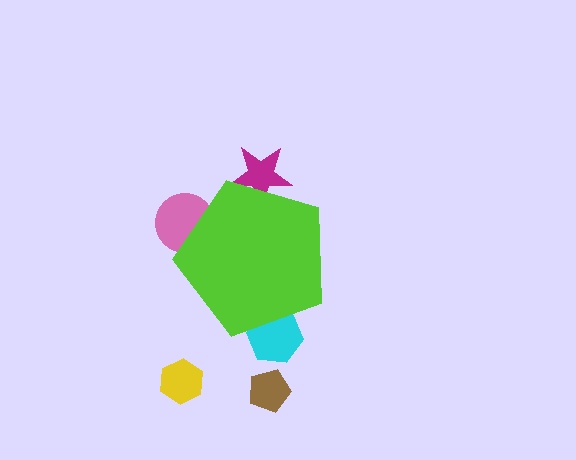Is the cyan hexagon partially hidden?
Yes, the cyan hexagon is partially hidden behind the lime pentagon.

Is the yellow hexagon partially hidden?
No, the yellow hexagon is fully visible.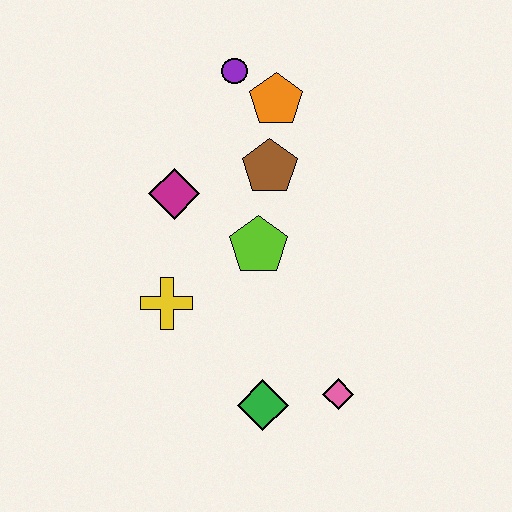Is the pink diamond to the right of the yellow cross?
Yes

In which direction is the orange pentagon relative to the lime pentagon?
The orange pentagon is above the lime pentagon.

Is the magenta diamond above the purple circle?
No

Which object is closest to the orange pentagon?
The purple circle is closest to the orange pentagon.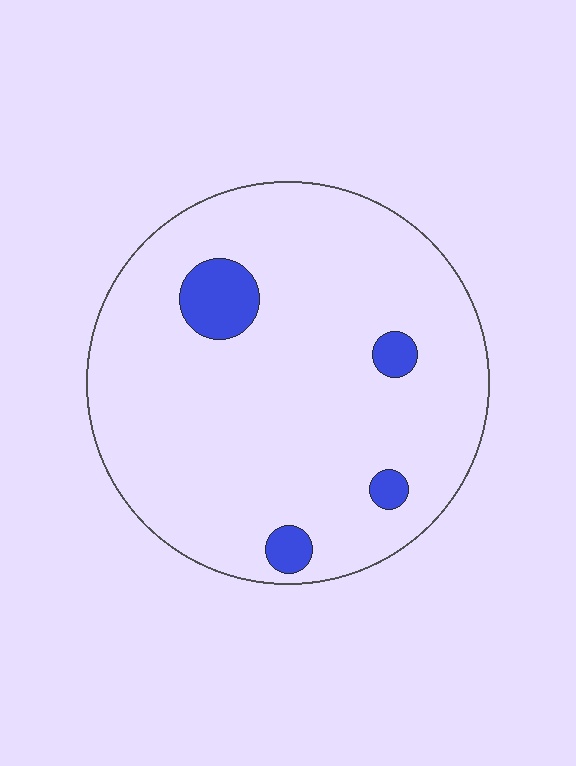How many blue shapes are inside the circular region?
4.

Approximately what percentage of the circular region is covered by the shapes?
Approximately 10%.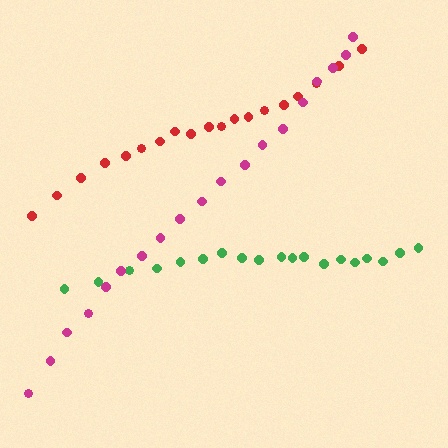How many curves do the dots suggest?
There are 3 distinct paths.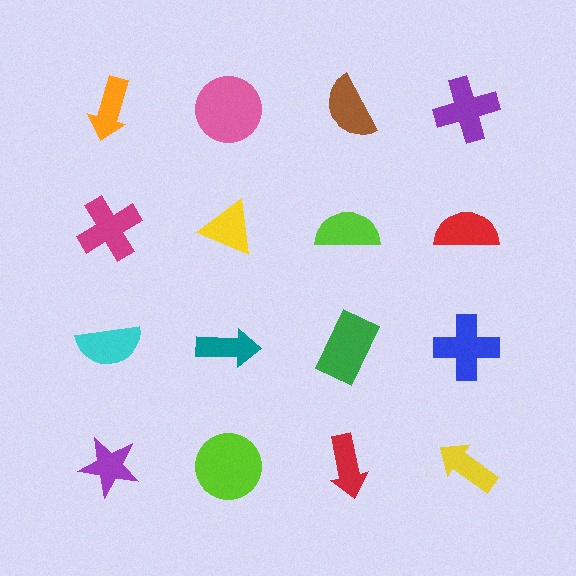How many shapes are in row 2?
4 shapes.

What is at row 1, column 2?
A pink circle.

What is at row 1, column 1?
An orange arrow.